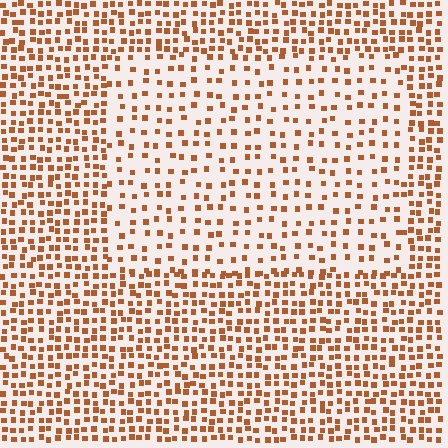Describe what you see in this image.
The image contains small brown elements arranged at two different densities. A rectangle-shaped region is visible where the elements are less densely packed than the surrounding area.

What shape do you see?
I see a rectangle.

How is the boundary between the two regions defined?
The boundary is defined by a change in element density (approximately 2.0x ratio). All elements are the same color, size, and shape.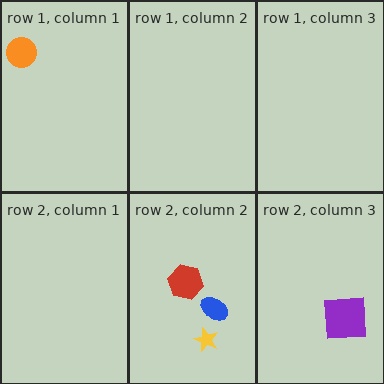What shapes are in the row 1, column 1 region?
The orange circle.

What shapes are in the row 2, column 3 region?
The purple square.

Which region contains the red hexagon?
The row 2, column 2 region.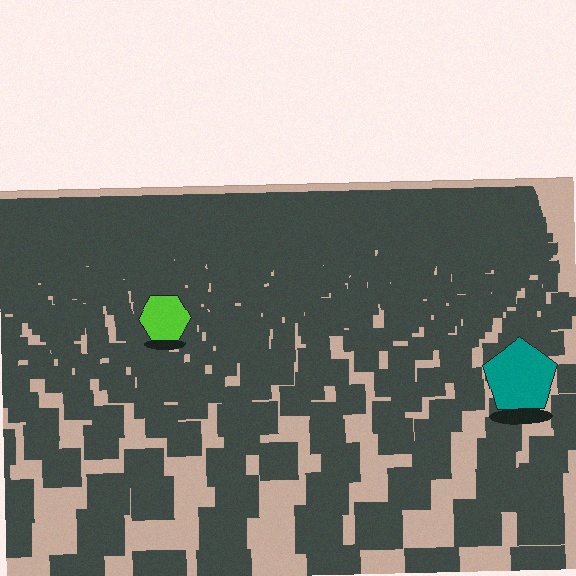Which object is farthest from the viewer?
The lime hexagon is farthest from the viewer. It appears smaller and the ground texture around it is denser.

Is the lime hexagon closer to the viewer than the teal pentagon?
No. The teal pentagon is closer — you can tell from the texture gradient: the ground texture is coarser near it.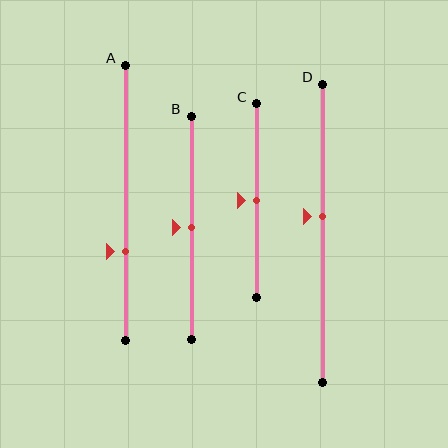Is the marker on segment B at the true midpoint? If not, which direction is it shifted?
Yes, the marker on segment B is at the true midpoint.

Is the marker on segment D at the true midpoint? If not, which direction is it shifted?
No, the marker on segment D is shifted upward by about 6% of the segment length.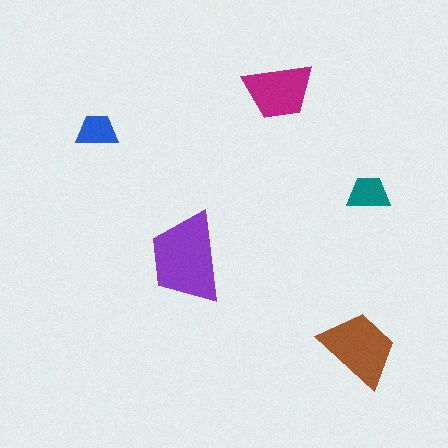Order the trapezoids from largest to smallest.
the purple one, the brown one, the magenta one, the teal one, the blue one.